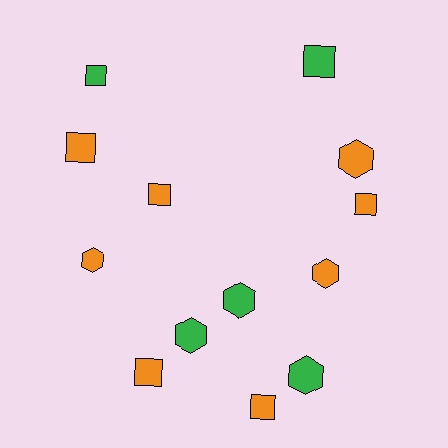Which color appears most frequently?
Orange, with 8 objects.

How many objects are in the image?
There are 13 objects.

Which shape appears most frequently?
Square, with 7 objects.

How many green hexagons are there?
There are 3 green hexagons.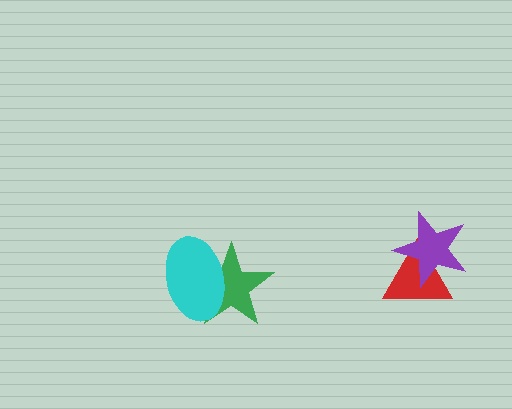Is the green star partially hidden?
Yes, it is partially covered by another shape.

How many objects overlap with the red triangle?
1 object overlaps with the red triangle.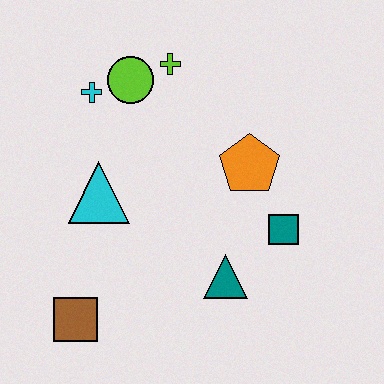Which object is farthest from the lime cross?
The brown square is farthest from the lime cross.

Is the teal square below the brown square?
No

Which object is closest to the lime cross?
The lime circle is closest to the lime cross.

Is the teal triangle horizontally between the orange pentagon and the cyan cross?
Yes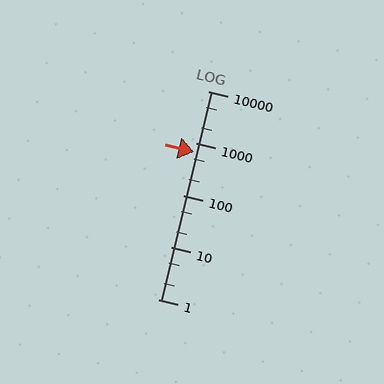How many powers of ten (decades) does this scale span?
The scale spans 4 decades, from 1 to 10000.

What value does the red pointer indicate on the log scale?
The pointer indicates approximately 690.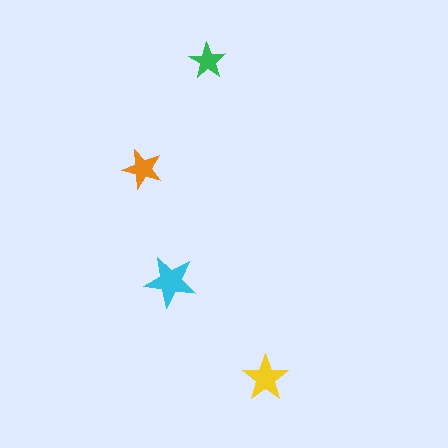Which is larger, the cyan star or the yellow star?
The cyan one.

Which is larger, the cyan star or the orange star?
The cyan one.